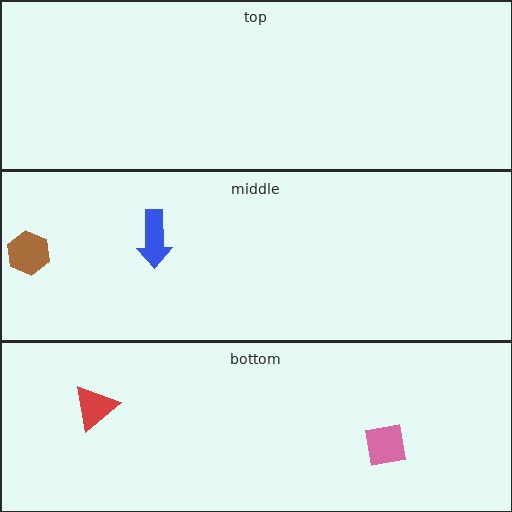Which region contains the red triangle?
The bottom region.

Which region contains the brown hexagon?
The middle region.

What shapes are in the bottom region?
The pink square, the red triangle.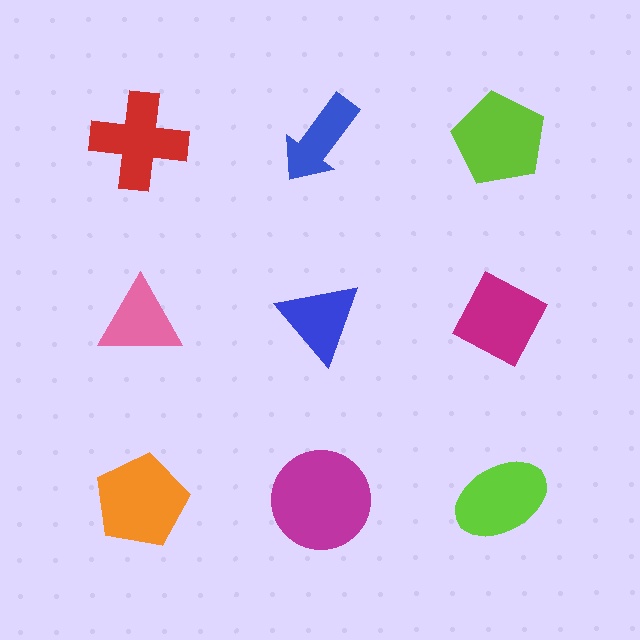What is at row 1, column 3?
A lime pentagon.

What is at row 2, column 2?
A blue triangle.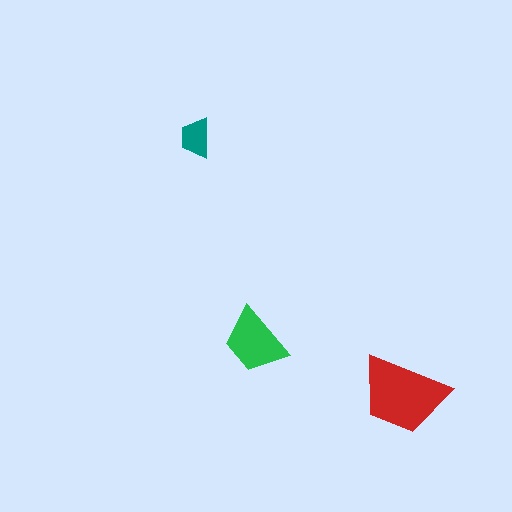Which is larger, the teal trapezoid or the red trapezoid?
The red one.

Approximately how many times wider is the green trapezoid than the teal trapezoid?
About 1.5 times wider.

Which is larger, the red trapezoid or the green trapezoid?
The red one.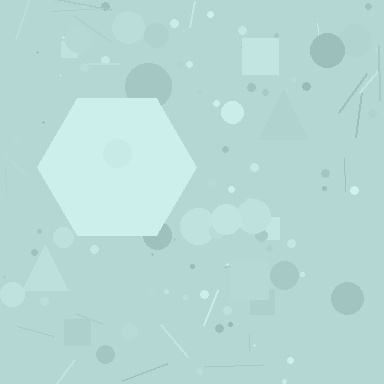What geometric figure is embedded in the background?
A hexagon is embedded in the background.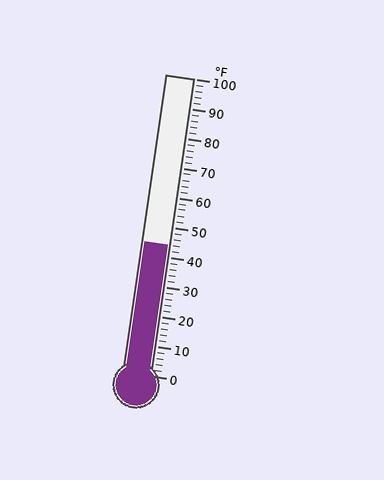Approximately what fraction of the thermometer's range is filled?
The thermometer is filled to approximately 45% of its range.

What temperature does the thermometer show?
The thermometer shows approximately 44°F.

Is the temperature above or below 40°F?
The temperature is above 40°F.